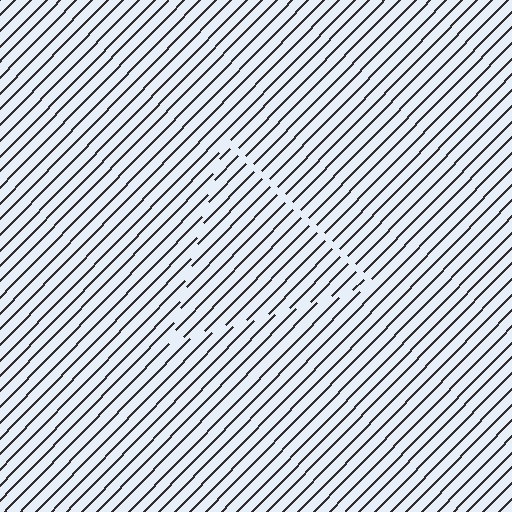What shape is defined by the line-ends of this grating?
An illusory triangle. The interior of the shape contains the same grating, shifted by half a period — the contour is defined by the phase discontinuity where line-ends from the inner and outer gratings abut.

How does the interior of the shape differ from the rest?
The interior of the shape contains the same grating, shifted by half a period — the contour is defined by the phase discontinuity where line-ends from the inner and outer gratings abut.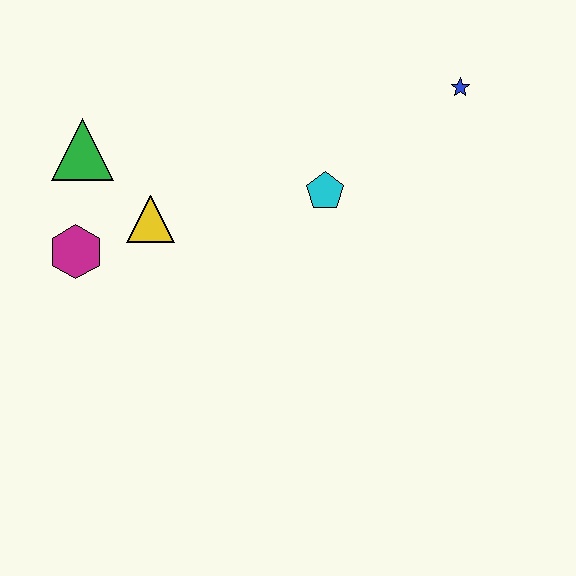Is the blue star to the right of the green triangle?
Yes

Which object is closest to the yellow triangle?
The magenta hexagon is closest to the yellow triangle.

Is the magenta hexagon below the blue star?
Yes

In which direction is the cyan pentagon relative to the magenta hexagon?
The cyan pentagon is to the right of the magenta hexagon.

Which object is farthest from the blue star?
The magenta hexagon is farthest from the blue star.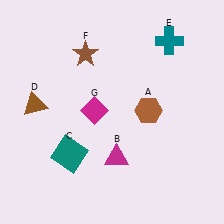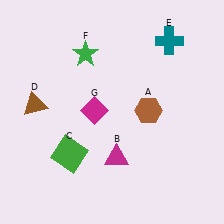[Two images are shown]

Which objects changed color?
C changed from teal to green. F changed from brown to green.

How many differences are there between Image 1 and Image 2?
There are 2 differences between the two images.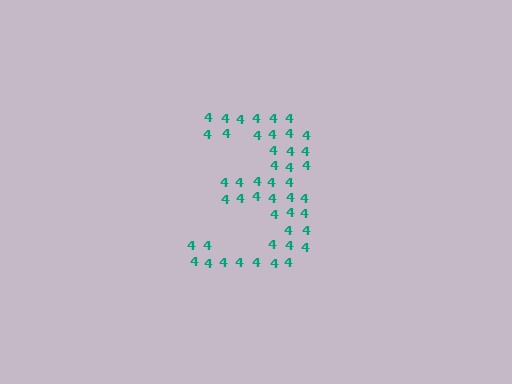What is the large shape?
The large shape is the digit 3.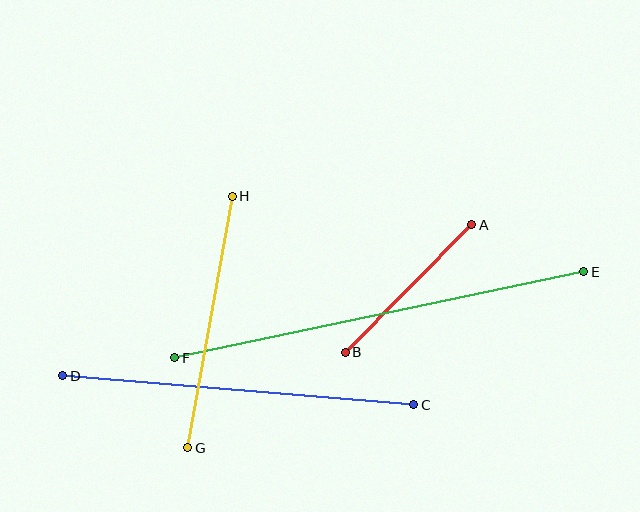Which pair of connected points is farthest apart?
Points E and F are farthest apart.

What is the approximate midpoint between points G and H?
The midpoint is at approximately (210, 322) pixels.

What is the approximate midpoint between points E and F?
The midpoint is at approximately (379, 315) pixels.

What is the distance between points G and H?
The distance is approximately 255 pixels.